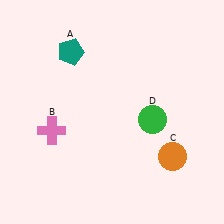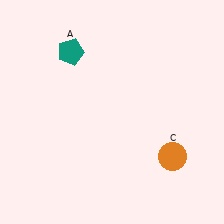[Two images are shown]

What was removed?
The pink cross (B), the green circle (D) were removed in Image 2.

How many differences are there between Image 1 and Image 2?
There are 2 differences between the two images.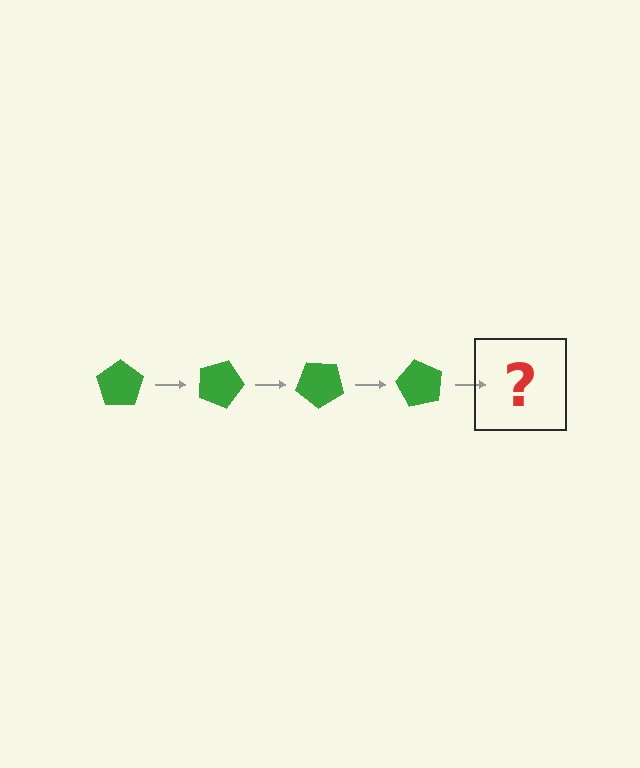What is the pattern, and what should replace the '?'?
The pattern is that the pentagon rotates 20 degrees each step. The '?' should be a green pentagon rotated 80 degrees.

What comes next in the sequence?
The next element should be a green pentagon rotated 80 degrees.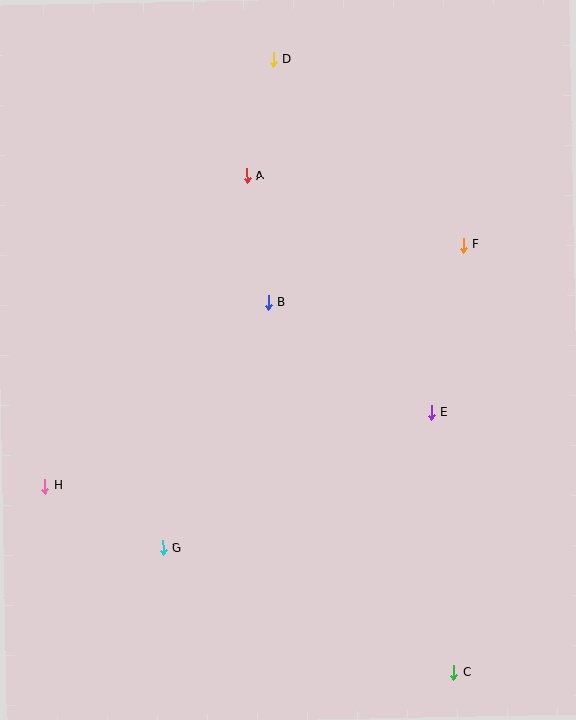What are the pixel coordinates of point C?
Point C is at (454, 672).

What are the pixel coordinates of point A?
Point A is at (247, 176).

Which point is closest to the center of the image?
Point B at (268, 303) is closest to the center.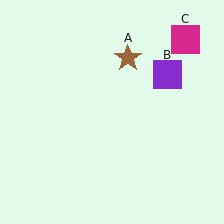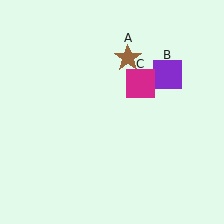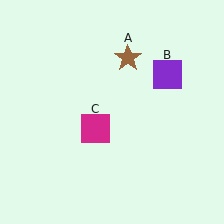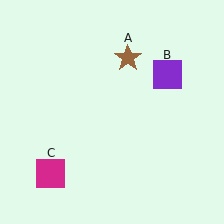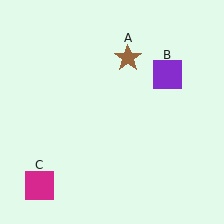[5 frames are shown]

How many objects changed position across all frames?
1 object changed position: magenta square (object C).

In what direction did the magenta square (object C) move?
The magenta square (object C) moved down and to the left.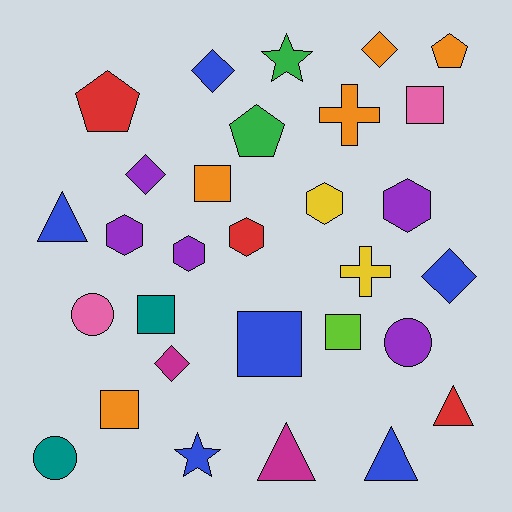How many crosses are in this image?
There are 2 crosses.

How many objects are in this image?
There are 30 objects.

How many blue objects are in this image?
There are 6 blue objects.